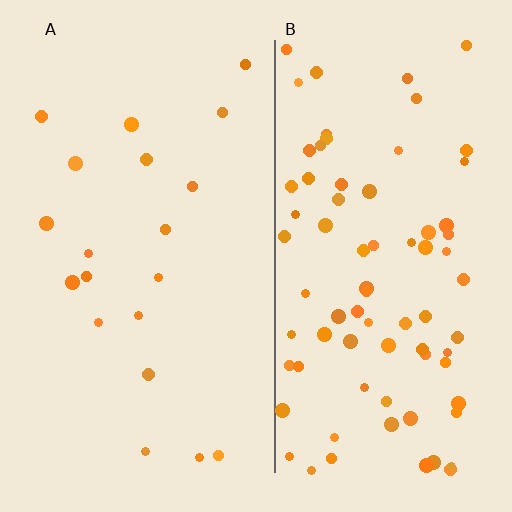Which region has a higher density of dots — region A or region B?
B (the right).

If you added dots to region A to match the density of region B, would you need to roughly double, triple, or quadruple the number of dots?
Approximately quadruple.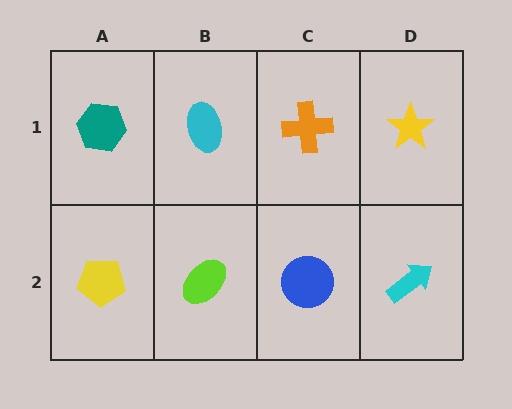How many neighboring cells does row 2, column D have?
2.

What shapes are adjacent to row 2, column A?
A teal hexagon (row 1, column A), a lime ellipse (row 2, column B).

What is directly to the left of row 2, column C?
A lime ellipse.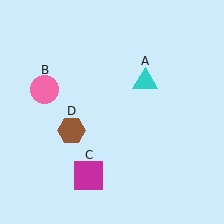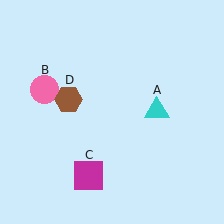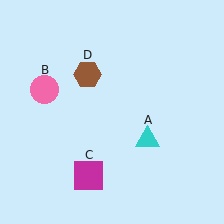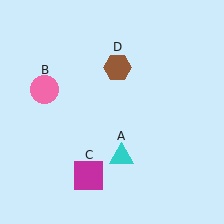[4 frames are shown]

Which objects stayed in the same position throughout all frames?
Pink circle (object B) and magenta square (object C) remained stationary.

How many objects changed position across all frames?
2 objects changed position: cyan triangle (object A), brown hexagon (object D).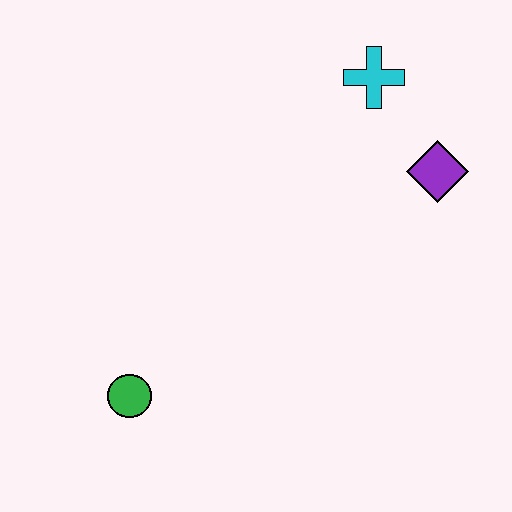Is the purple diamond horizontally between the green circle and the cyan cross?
No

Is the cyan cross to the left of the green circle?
No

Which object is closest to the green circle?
The purple diamond is closest to the green circle.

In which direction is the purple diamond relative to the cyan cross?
The purple diamond is below the cyan cross.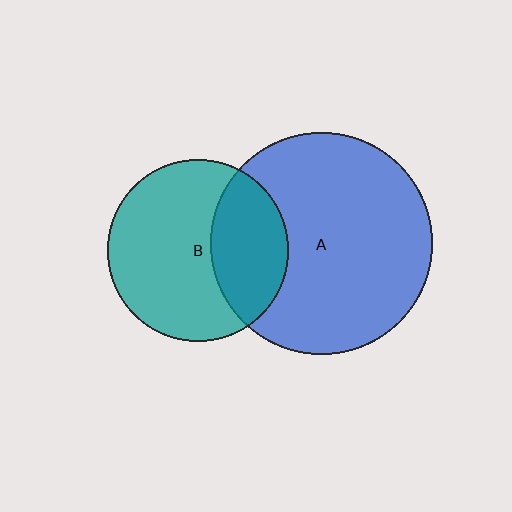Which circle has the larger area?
Circle A (blue).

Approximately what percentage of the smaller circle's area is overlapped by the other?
Approximately 35%.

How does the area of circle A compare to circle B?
Approximately 1.5 times.